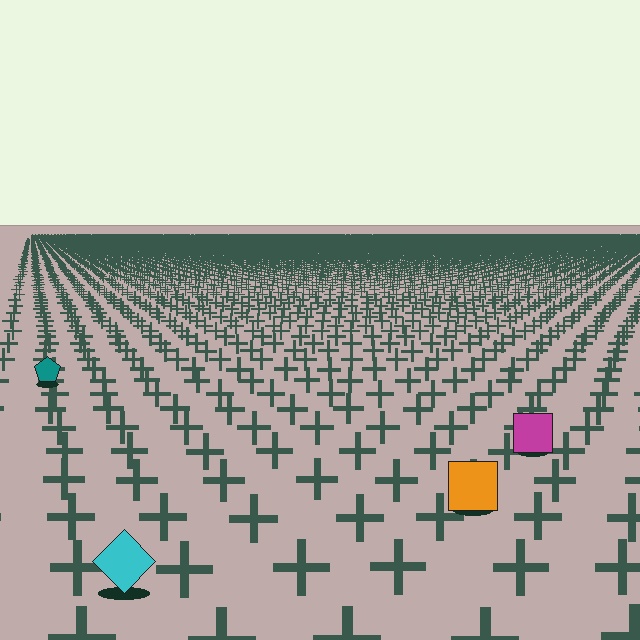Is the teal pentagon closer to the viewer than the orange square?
No. The orange square is closer — you can tell from the texture gradient: the ground texture is coarser near it.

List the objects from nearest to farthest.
From nearest to farthest: the cyan diamond, the orange square, the magenta square, the teal pentagon.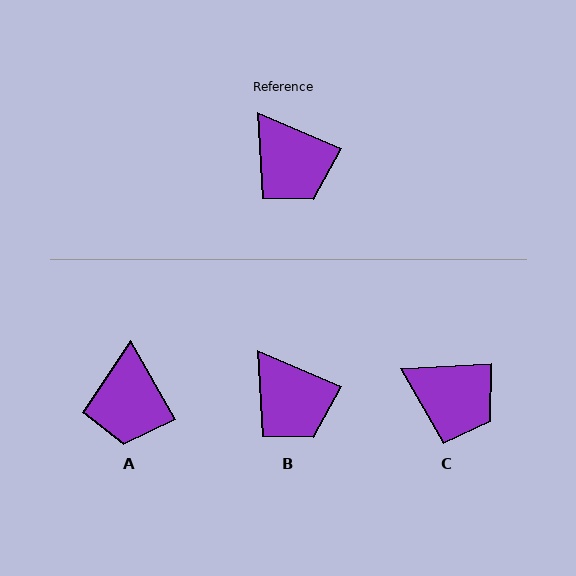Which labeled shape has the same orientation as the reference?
B.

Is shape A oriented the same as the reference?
No, it is off by about 36 degrees.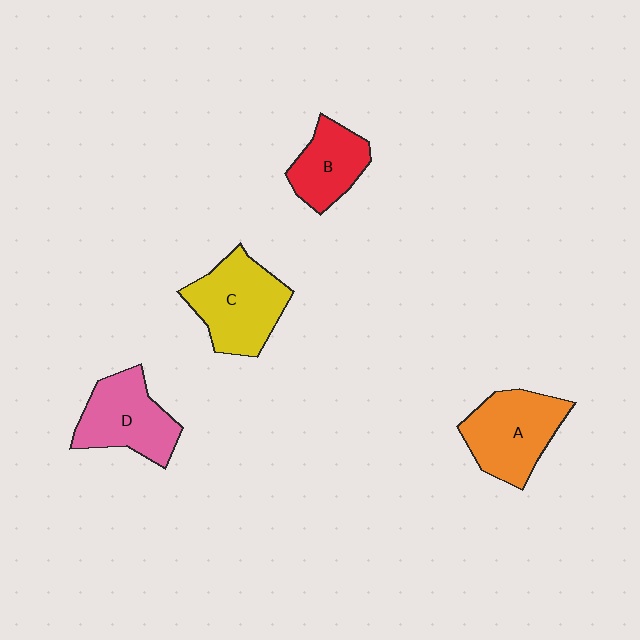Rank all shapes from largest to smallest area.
From largest to smallest: C (yellow), A (orange), D (pink), B (red).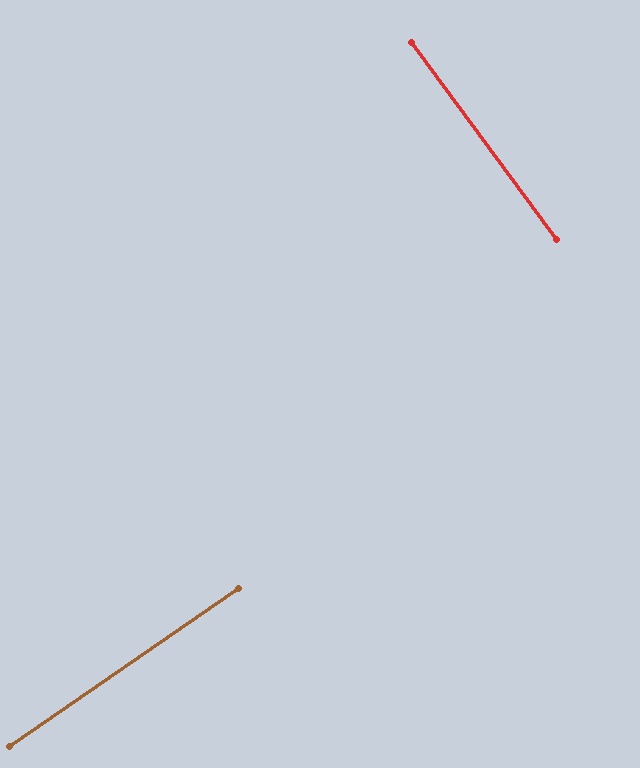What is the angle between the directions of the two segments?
Approximately 88 degrees.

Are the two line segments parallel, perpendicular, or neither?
Perpendicular — they meet at approximately 88°.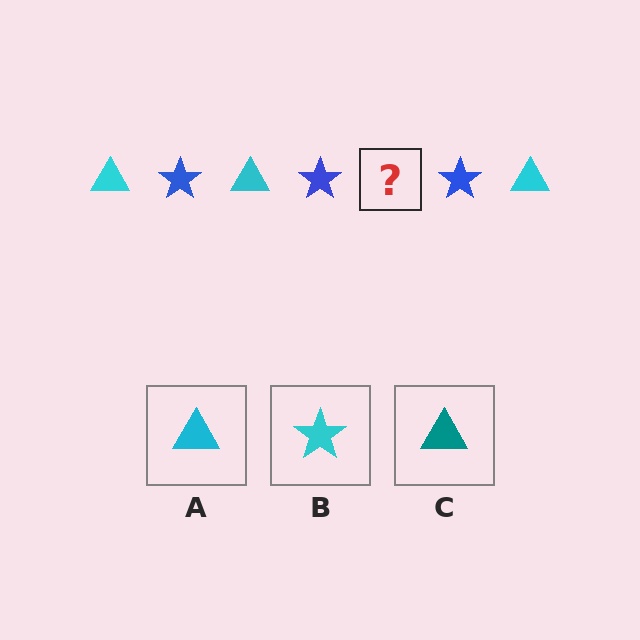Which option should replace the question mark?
Option A.